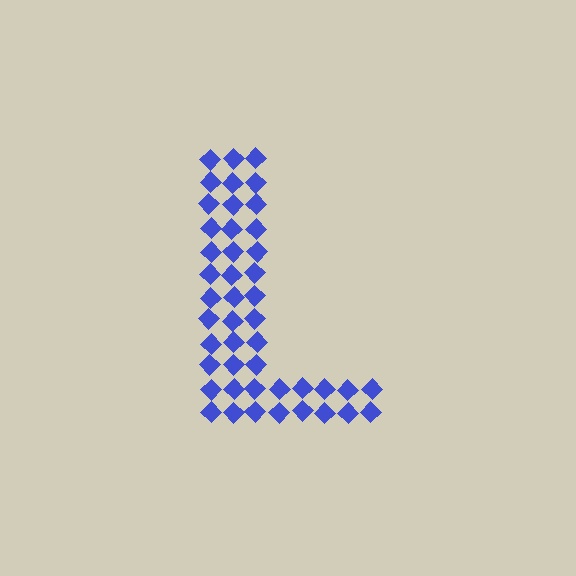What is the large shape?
The large shape is the letter L.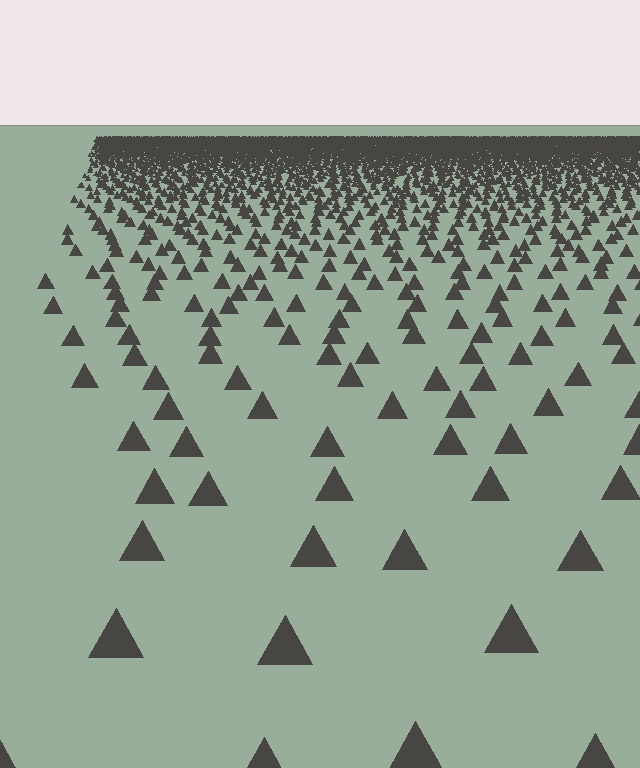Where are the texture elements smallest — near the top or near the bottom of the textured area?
Near the top.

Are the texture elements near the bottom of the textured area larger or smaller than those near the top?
Larger. Near the bottom, elements are closer to the viewer and appear at a bigger on-screen size.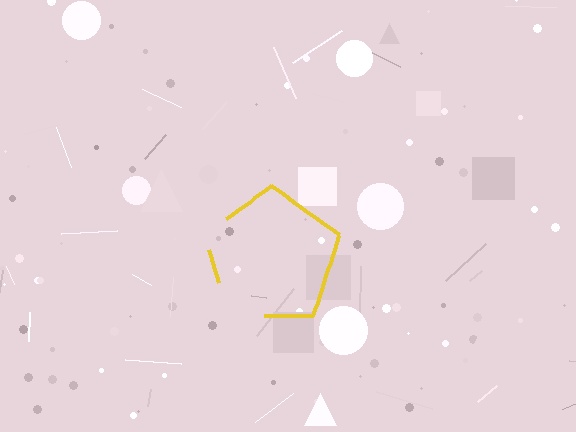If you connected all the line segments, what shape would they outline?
They would outline a pentagon.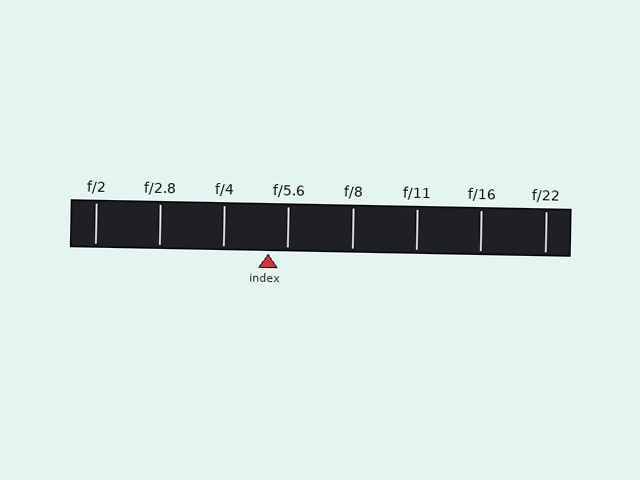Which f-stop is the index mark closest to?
The index mark is closest to f/5.6.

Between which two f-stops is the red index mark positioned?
The index mark is between f/4 and f/5.6.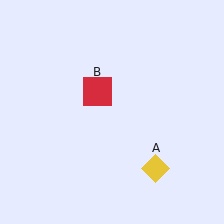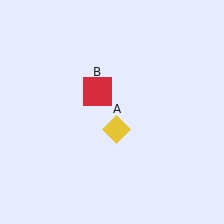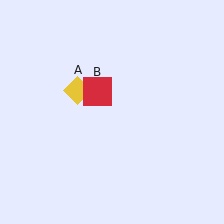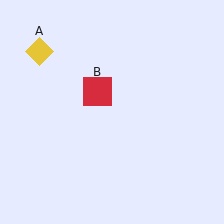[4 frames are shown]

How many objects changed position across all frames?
1 object changed position: yellow diamond (object A).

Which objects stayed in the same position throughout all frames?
Red square (object B) remained stationary.